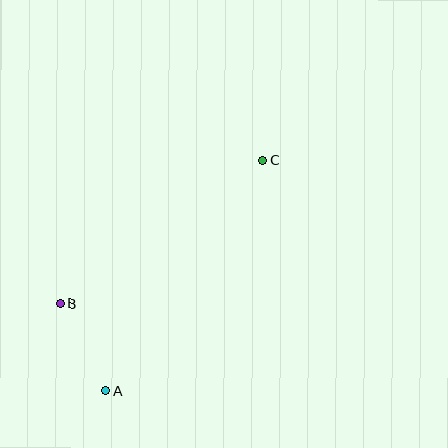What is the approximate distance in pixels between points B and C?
The distance between B and C is approximately 248 pixels.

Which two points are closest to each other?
Points A and B are closest to each other.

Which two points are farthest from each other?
Points A and C are farthest from each other.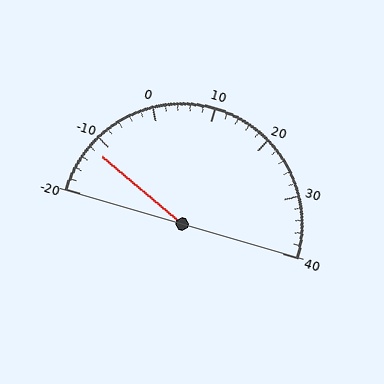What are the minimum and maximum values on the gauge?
The gauge ranges from -20 to 40.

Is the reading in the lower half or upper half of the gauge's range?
The reading is in the lower half of the range (-20 to 40).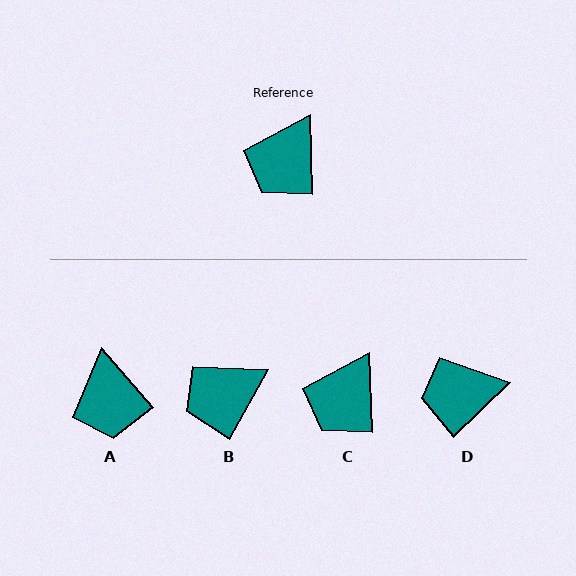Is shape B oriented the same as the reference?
No, it is off by about 31 degrees.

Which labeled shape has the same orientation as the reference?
C.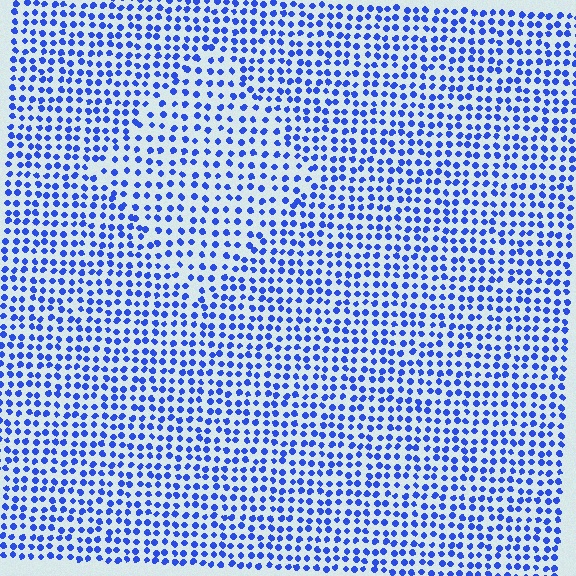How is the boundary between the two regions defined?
The boundary is defined by a change in element density (approximately 1.5x ratio). All elements are the same color, size, and shape.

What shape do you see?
I see a diamond.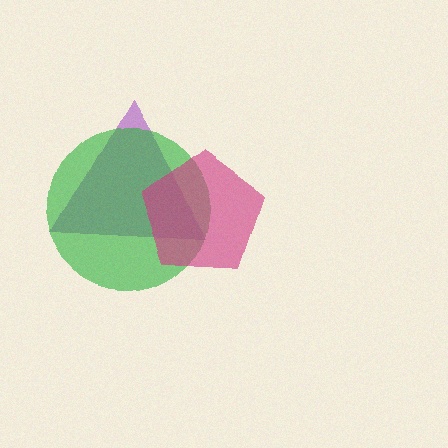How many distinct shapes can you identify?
There are 3 distinct shapes: a purple triangle, a green circle, a magenta pentagon.